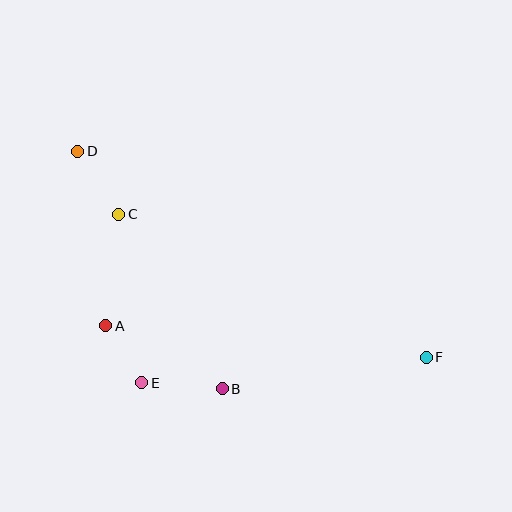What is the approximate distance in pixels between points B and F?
The distance between B and F is approximately 206 pixels.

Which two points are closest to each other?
Points A and E are closest to each other.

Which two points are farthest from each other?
Points D and F are farthest from each other.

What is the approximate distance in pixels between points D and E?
The distance between D and E is approximately 241 pixels.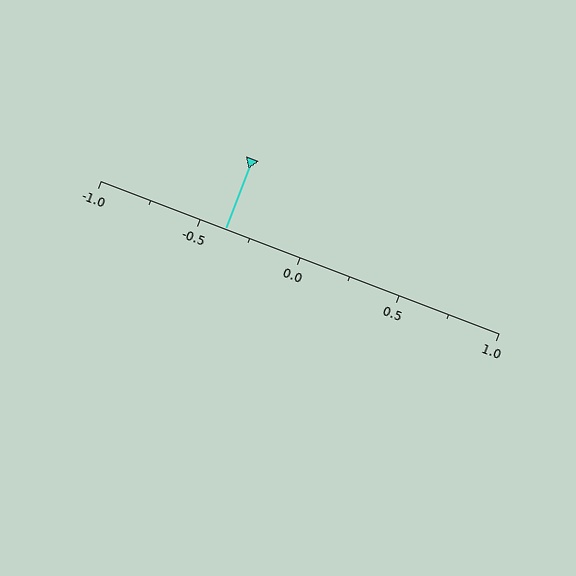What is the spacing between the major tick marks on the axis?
The major ticks are spaced 0.5 apart.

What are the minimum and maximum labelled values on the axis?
The axis runs from -1.0 to 1.0.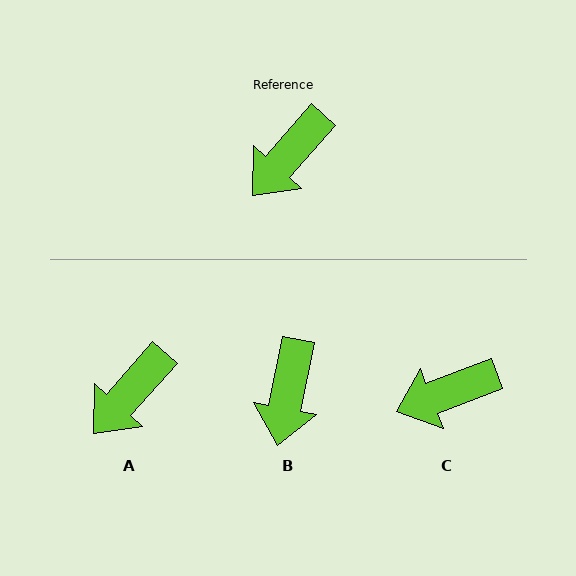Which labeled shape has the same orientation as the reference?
A.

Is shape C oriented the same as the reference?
No, it is off by about 28 degrees.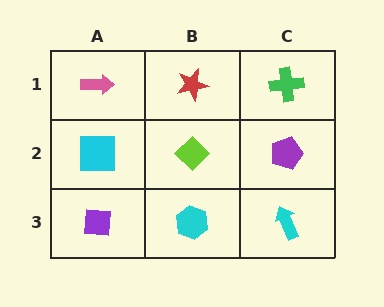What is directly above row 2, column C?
A green cross.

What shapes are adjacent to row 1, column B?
A lime diamond (row 2, column B), a pink arrow (row 1, column A), a green cross (row 1, column C).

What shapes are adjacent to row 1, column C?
A purple pentagon (row 2, column C), a red star (row 1, column B).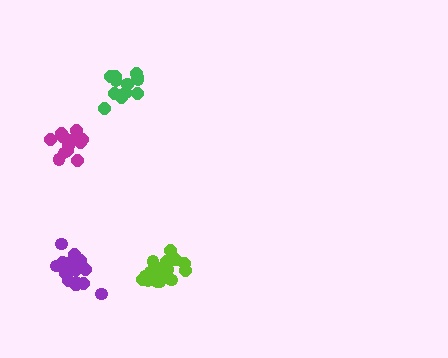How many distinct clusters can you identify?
There are 4 distinct clusters.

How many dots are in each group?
Group 1: 18 dots, Group 2: 14 dots, Group 3: 14 dots, Group 4: 18 dots (64 total).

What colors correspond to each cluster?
The clusters are colored: purple, magenta, green, lime.